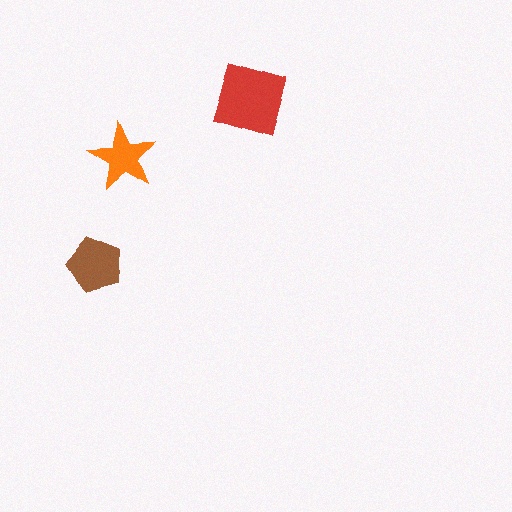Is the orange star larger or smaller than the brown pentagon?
Smaller.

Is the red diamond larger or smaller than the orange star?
Larger.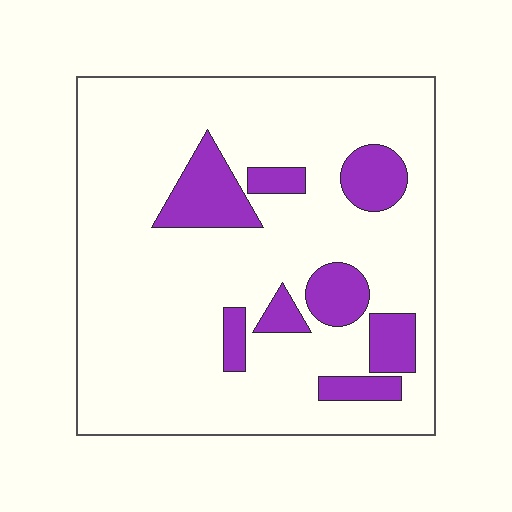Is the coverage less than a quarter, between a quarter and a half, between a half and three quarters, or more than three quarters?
Less than a quarter.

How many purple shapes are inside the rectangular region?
8.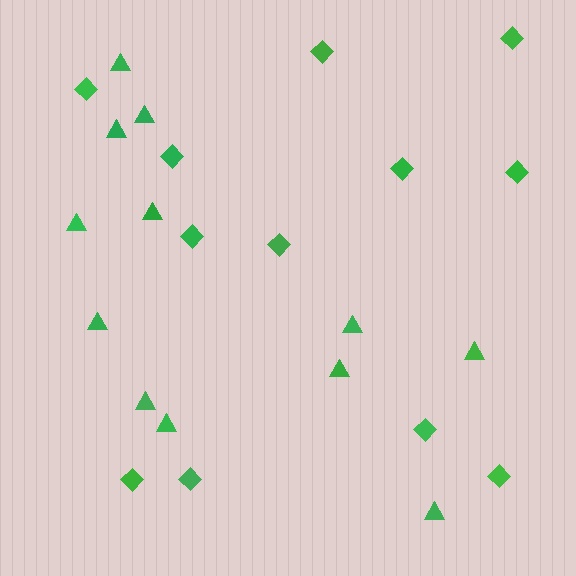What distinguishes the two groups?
There are 2 groups: one group of triangles (12) and one group of diamonds (12).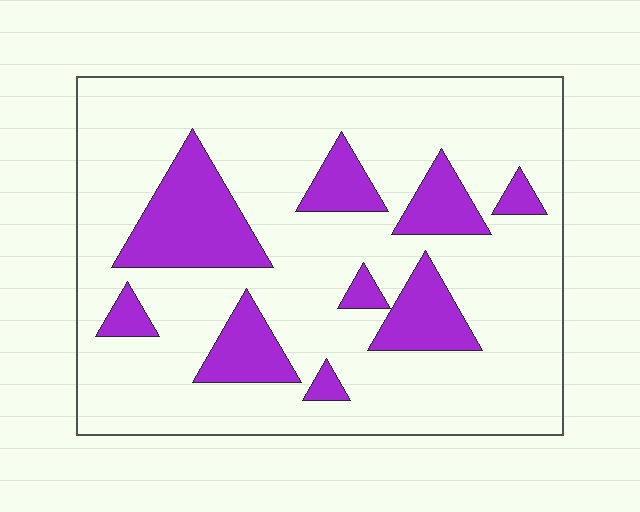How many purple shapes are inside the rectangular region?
9.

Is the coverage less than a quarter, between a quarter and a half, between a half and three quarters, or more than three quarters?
Less than a quarter.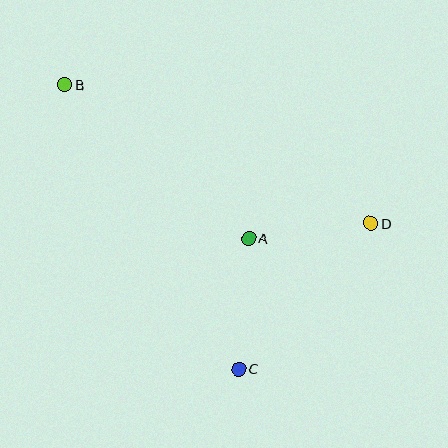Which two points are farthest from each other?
Points B and D are farthest from each other.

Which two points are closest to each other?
Points A and D are closest to each other.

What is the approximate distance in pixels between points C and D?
The distance between C and D is approximately 197 pixels.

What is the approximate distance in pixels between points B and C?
The distance between B and C is approximately 333 pixels.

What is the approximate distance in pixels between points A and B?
The distance between A and B is approximately 240 pixels.